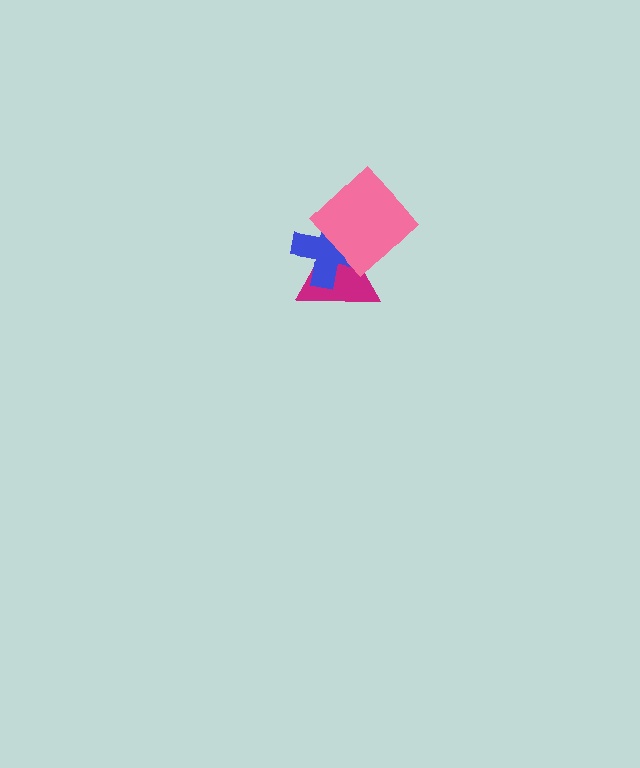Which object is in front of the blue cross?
The pink diamond is in front of the blue cross.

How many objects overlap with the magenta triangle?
2 objects overlap with the magenta triangle.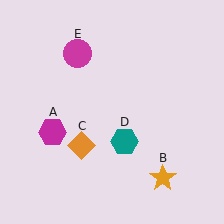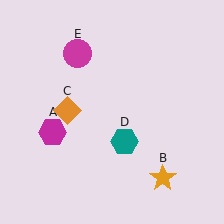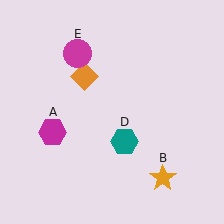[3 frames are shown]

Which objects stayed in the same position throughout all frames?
Magenta hexagon (object A) and orange star (object B) and teal hexagon (object D) and magenta circle (object E) remained stationary.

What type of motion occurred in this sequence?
The orange diamond (object C) rotated clockwise around the center of the scene.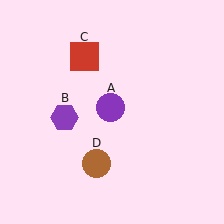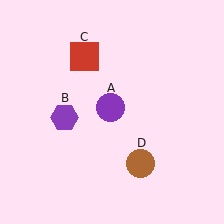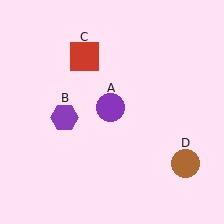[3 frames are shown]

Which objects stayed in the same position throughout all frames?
Purple circle (object A) and purple hexagon (object B) and red square (object C) remained stationary.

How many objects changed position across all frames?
1 object changed position: brown circle (object D).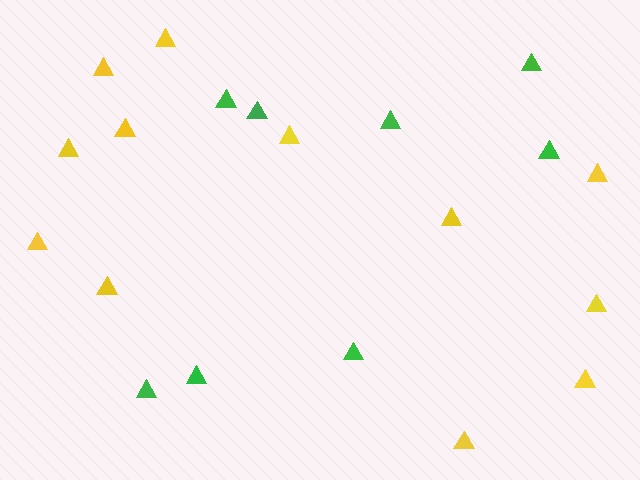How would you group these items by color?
There are 2 groups: one group of green triangles (8) and one group of yellow triangles (12).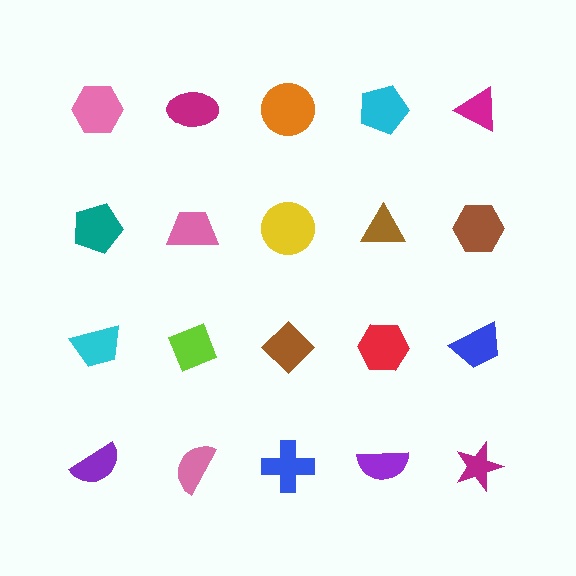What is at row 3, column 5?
A blue trapezoid.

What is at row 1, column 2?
A magenta ellipse.